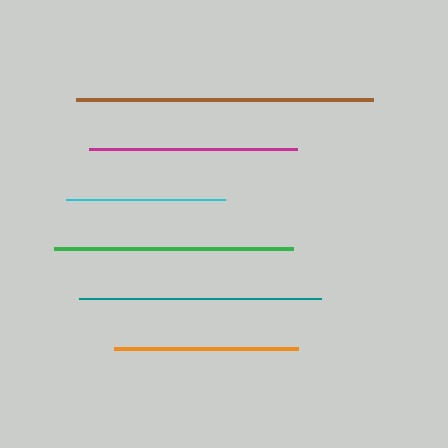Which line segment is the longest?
The brown line is the longest at approximately 298 pixels.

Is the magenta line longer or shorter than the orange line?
The magenta line is longer than the orange line.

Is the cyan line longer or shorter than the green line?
The green line is longer than the cyan line.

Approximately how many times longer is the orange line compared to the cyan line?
The orange line is approximately 1.2 times the length of the cyan line.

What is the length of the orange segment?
The orange segment is approximately 184 pixels long.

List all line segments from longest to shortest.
From longest to shortest: brown, teal, green, magenta, orange, cyan.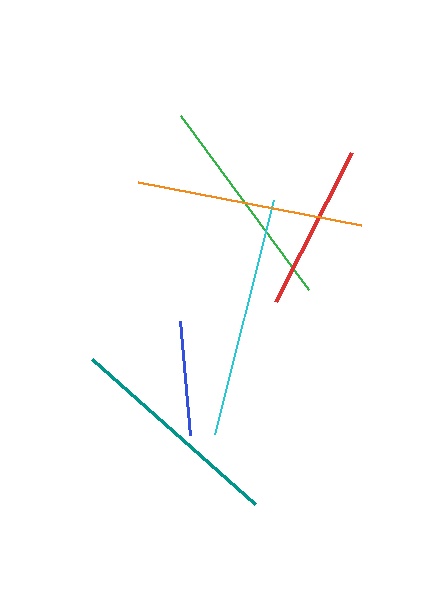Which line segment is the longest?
The cyan line is the longest at approximately 241 pixels.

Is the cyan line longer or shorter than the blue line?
The cyan line is longer than the blue line.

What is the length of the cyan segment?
The cyan segment is approximately 241 pixels long.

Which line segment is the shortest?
The blue line is the shortest at approximately 114 pixels.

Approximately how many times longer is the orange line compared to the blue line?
The orange line is approximately 2.0 times the length of the blue line.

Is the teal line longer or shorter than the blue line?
The teal line is longer than the blue line.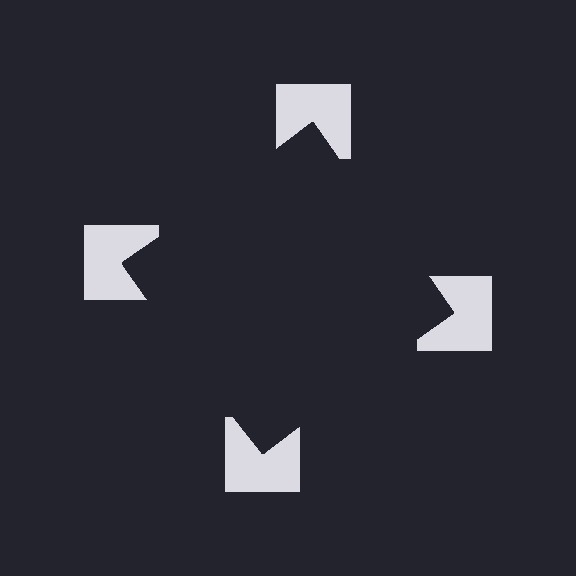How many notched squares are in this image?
There are 4 — one at each vertex of the illusory square.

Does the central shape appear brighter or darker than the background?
It typically appears slightly darker than the background, even though no actual brightness change is drawn.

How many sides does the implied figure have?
4 sides.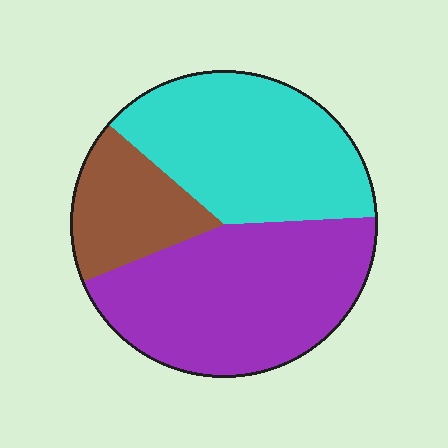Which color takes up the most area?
Purple, at roughly 45%.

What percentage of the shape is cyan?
Cyan takes up about three eighths (3/8) of the shape.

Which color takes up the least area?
Brown, at roughly 20%.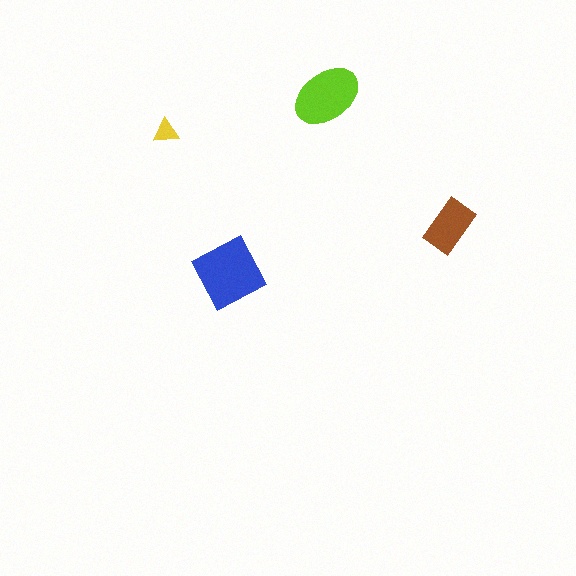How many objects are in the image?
There are 4 objects in the image.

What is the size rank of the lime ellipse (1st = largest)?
2nd.